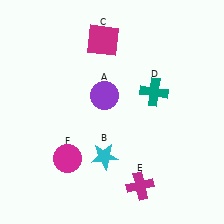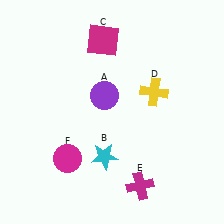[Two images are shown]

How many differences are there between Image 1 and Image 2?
There is 1 difference between the two images.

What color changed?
The cross (D) changed from teal in Image 1 to yellow in Image 2.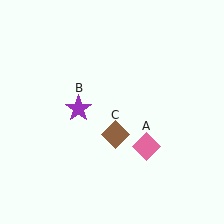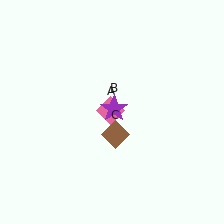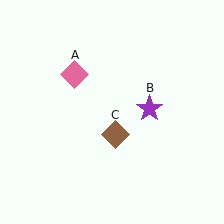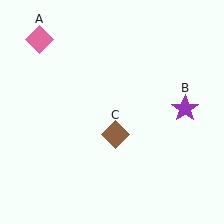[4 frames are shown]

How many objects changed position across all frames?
2 objects changed position: pink diamond (object A), purple star (object B).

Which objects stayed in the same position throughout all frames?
Brown diamond (object C) remained stationary.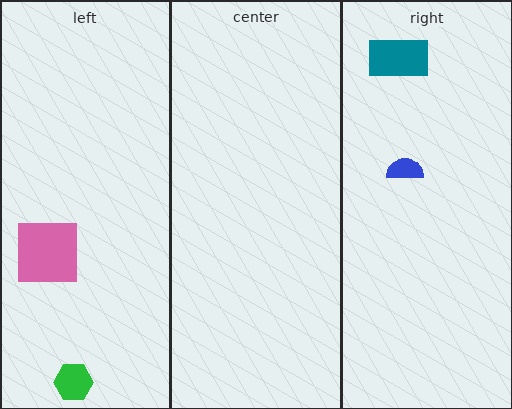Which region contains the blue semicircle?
The right region.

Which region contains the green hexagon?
The left region.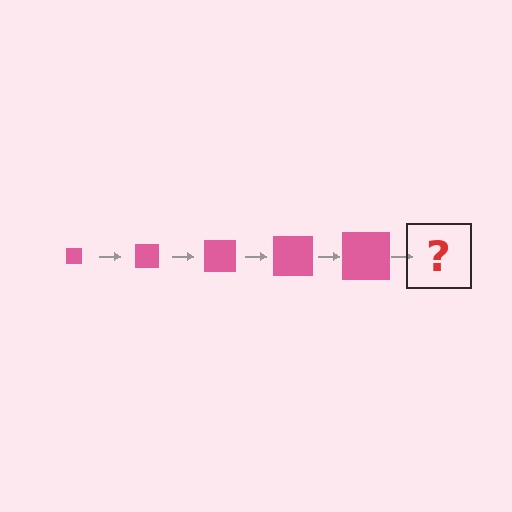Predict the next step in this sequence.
The next step is a pink square, larger than the previous one.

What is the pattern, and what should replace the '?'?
The pattern is that the square gets progressively larger each step. The '?' should be a pink square, larger than the previous one.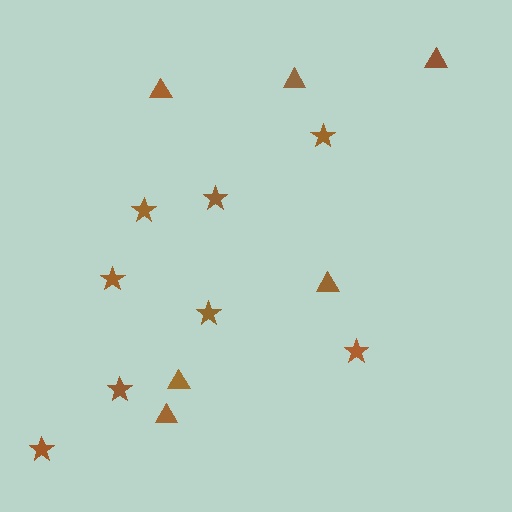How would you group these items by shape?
There are 2 groups: one group of stars (8) and one group of triangles (6).